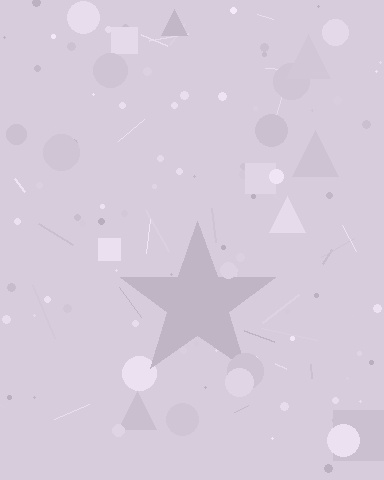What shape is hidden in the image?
A star is hidden in the image.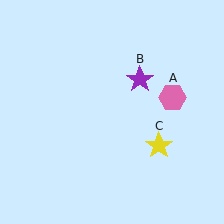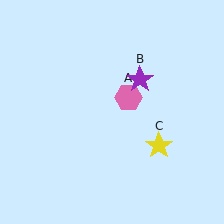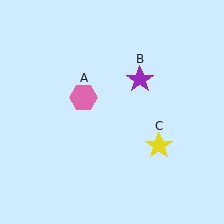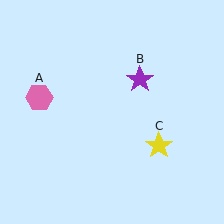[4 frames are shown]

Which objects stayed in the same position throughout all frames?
Purple star (object B) and yellow star (object C) remained stationary.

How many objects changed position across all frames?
1 object changed position: pink hexagon (object A).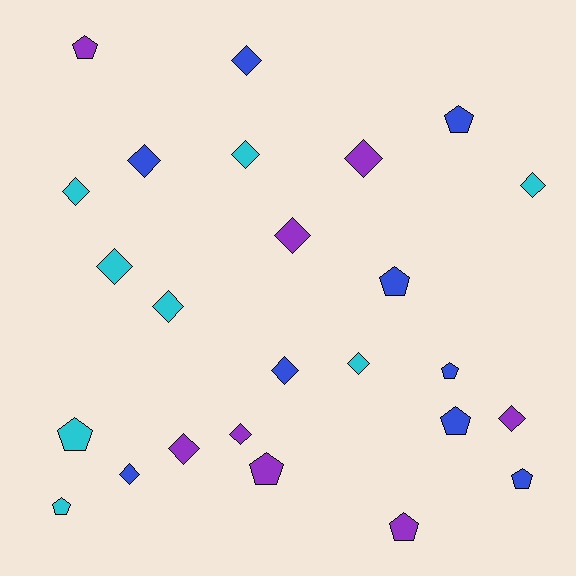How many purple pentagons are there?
There are 3 purple pentagons.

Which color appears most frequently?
Blue, with 9 objects.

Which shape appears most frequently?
Diamond, with 15 objects.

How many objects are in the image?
There are 25 objects.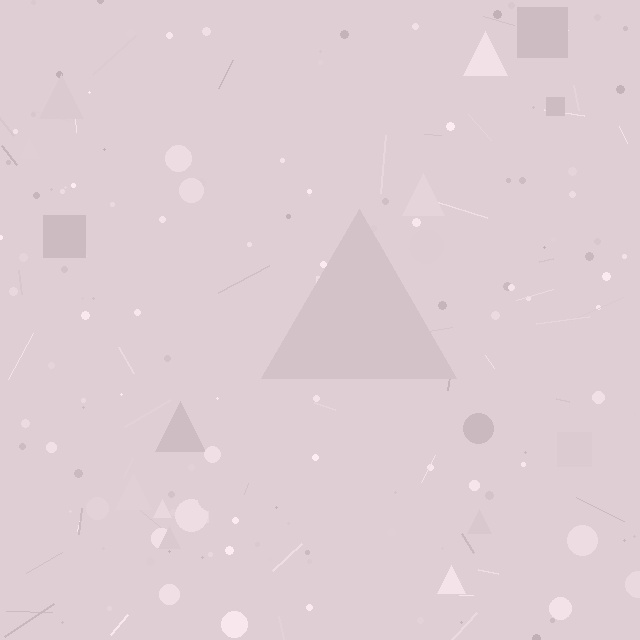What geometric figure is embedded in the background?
A triangle is embedded in the background.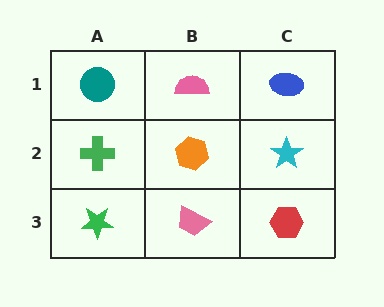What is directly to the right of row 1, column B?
A blue ellipse.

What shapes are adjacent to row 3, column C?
A cyan star (row 2, column C), a pink trapezoid (row 3, column B).